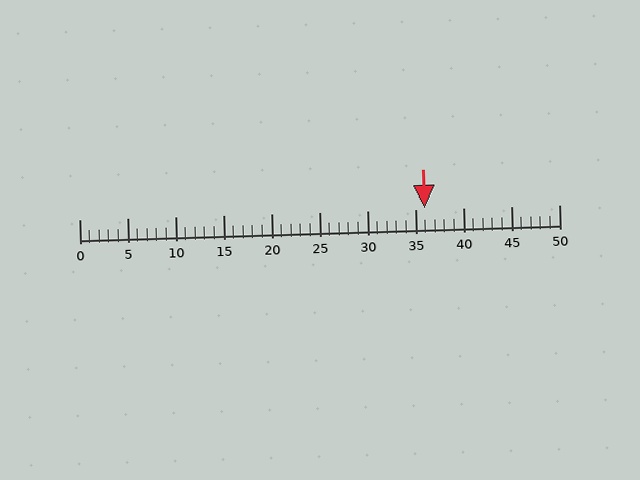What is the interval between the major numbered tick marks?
The major tick marks are spaced 5 units apart.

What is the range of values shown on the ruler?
The ruler shows values from 0 to 50.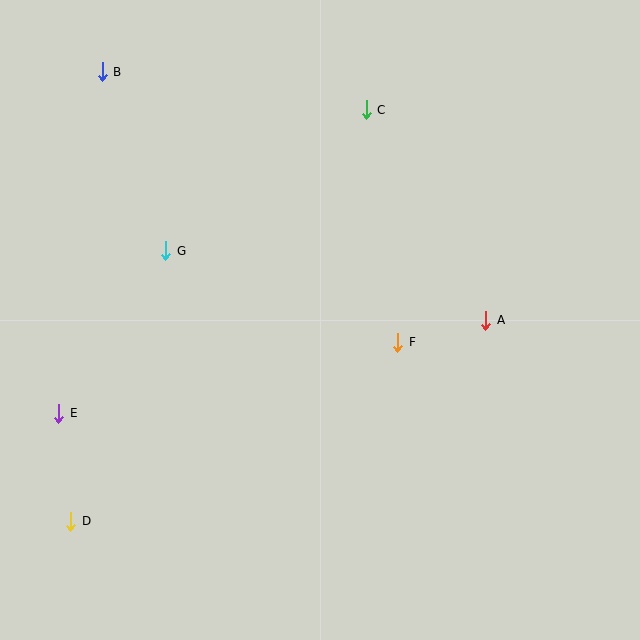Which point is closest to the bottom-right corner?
Point A is closest to the bottom-right corner.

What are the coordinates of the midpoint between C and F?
The midpoint between C and F is at (382, 226).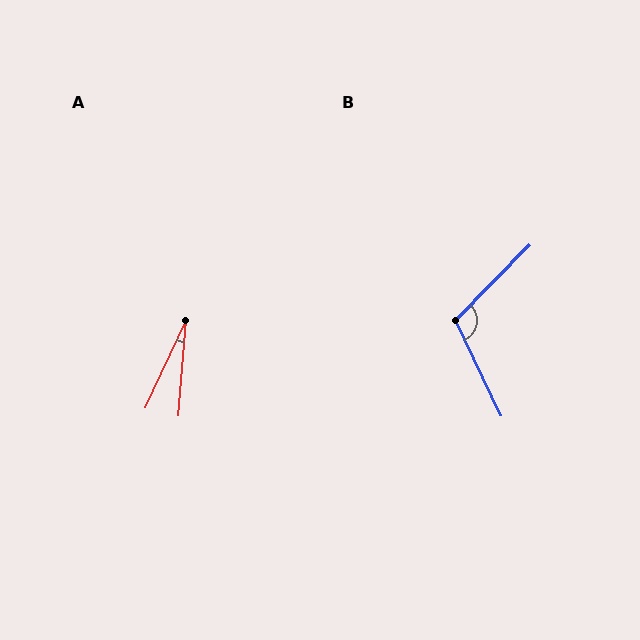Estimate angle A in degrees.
Approximately 21 degrees.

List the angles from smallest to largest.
A (21°), B (110°).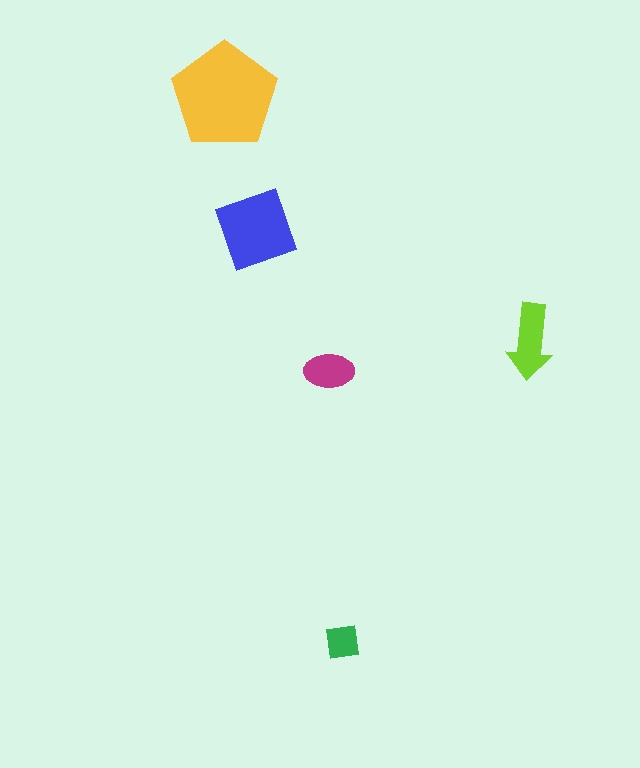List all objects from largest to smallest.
The yellow pentagon, the blue diamond, the lime arrow, the magenta ellipse, the green square.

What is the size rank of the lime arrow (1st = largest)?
3rd.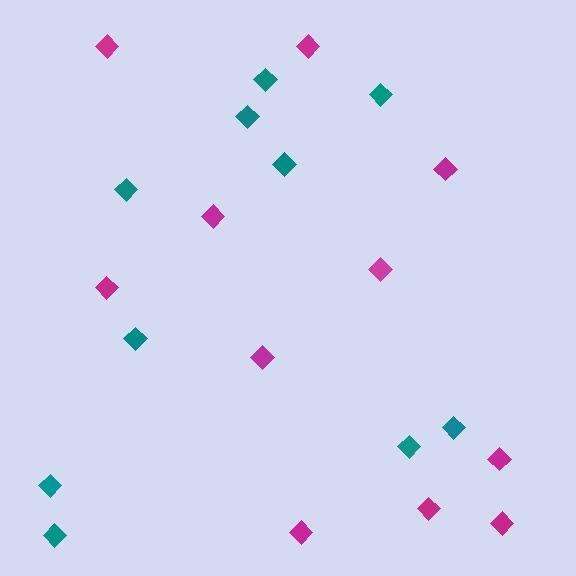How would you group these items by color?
There are 2 groups: one group of teal diamonds (10) and one group of magenta diamonds (11).